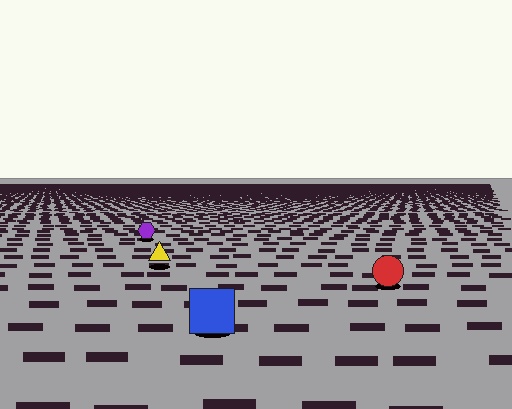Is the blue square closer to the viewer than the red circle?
Yes. The blue square is closer — you can tell from the texture gradient: the ground texture is coarser near it.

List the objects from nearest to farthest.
From nearest to farthest: the blue square, the red circle, the yellow triangle, the purple hexagon.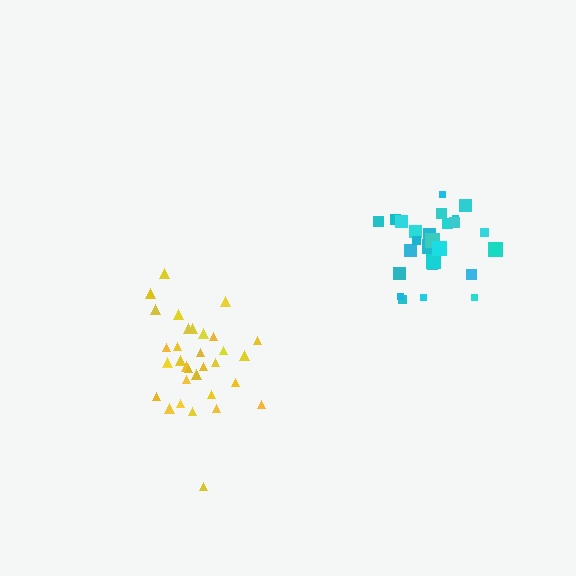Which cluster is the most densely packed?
Cyan.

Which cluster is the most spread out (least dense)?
Yellow.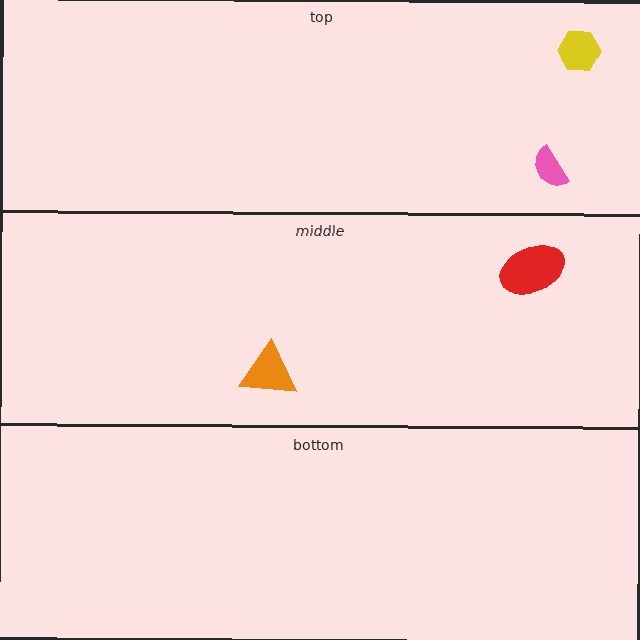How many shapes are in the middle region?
2.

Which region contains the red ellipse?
The middle region.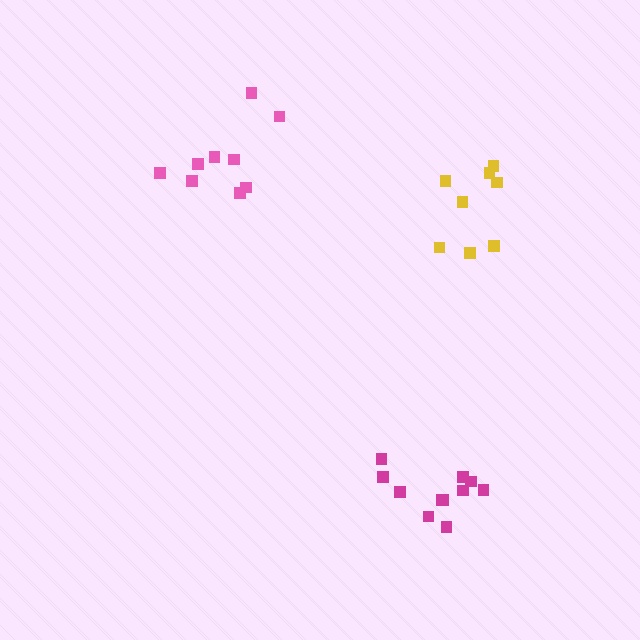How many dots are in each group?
Group 1: 9 dots, Group 2: 8 dots, Group 3: 11 dots (28 total).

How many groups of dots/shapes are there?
There are 3 groups.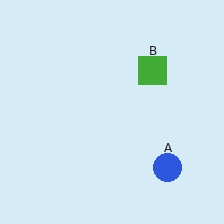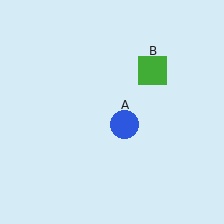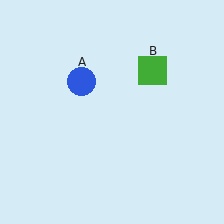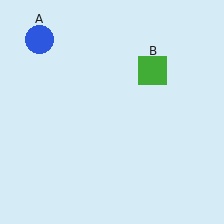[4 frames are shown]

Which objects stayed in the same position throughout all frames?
Green square (object B) remained stationary.